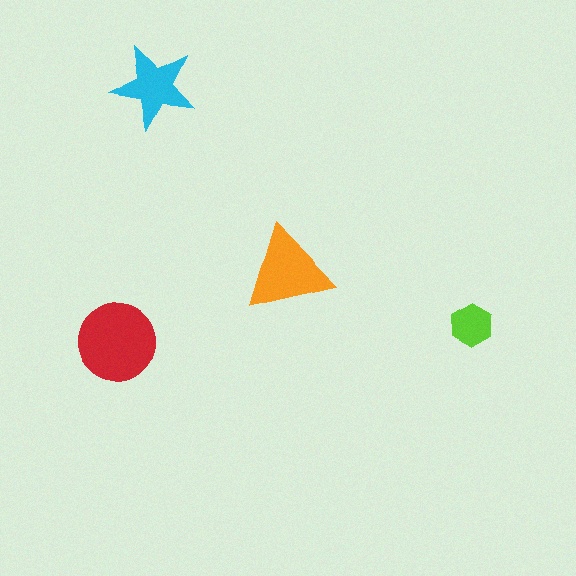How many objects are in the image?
There are 4 objects in the image.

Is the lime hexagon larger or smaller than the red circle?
Smaller.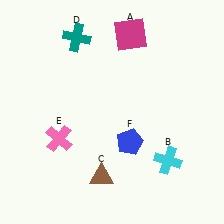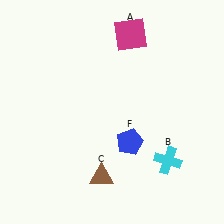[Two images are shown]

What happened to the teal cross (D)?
The teal cross (D) was removed in Image 2. It was in the top-left area of Image 1.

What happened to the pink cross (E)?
The pink cross (E) was removed in Image 2. It was in the bottom-left area of Image 1.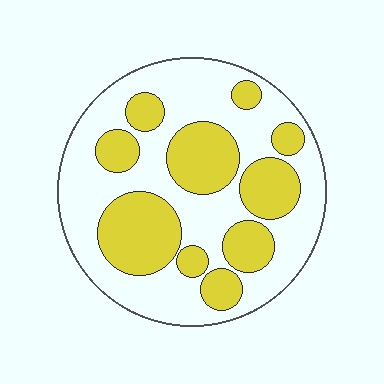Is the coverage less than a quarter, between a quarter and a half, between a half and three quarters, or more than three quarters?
Between a quarter and a half.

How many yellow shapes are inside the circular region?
10.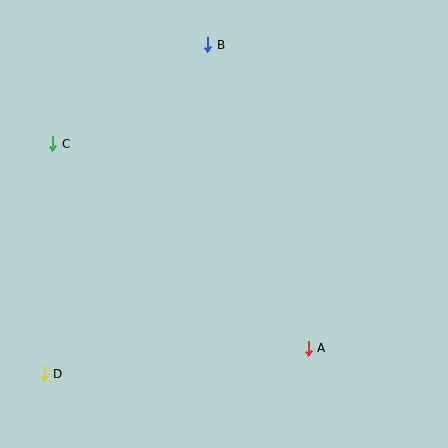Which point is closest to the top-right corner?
Point B is closest to the top-right corner.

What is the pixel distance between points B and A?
The distance between B and A is 320 pixels.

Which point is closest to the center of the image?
Point A at (308, 348) is closest to the center.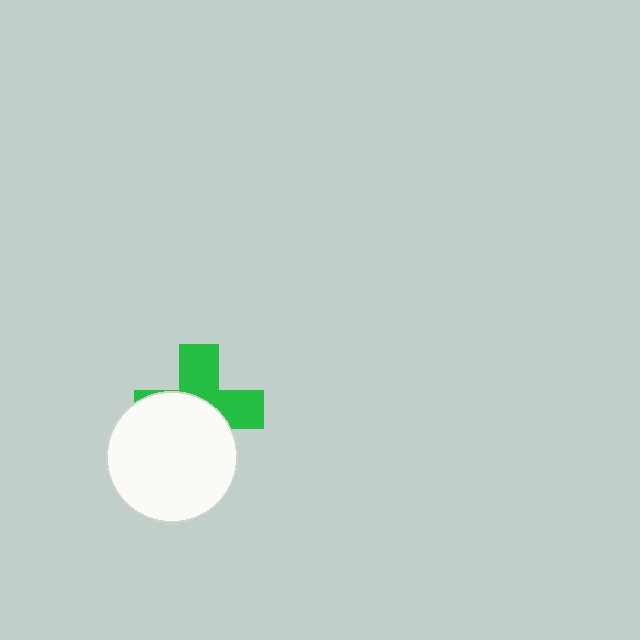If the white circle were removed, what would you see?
You would see the complete green cross.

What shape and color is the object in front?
The object in front is a white circle.